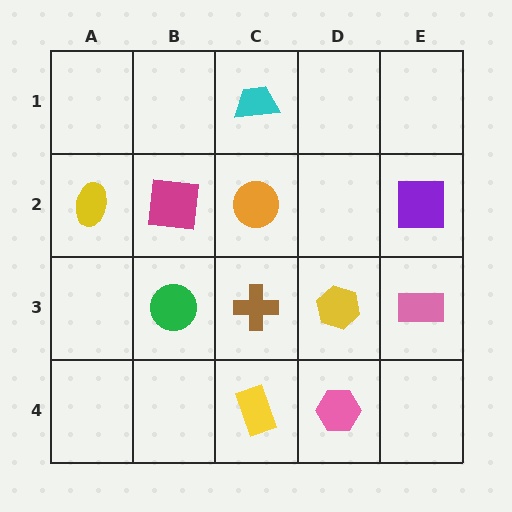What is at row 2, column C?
An orange circle.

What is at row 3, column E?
A pink rectangle.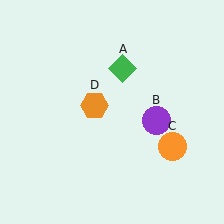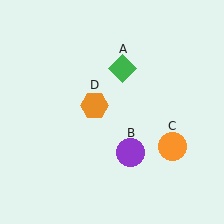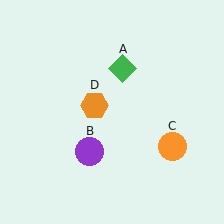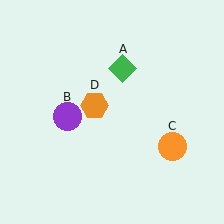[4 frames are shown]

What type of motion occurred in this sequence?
The purple circle (object B) rotated clockwise around the center of the scene.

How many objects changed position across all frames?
1 object changed position: purple circle (object B).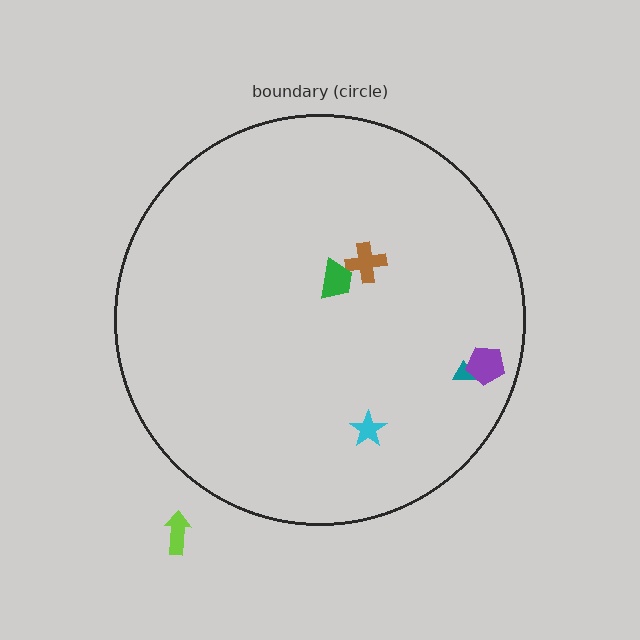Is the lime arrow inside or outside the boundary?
Outside.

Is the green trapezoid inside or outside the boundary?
Inside.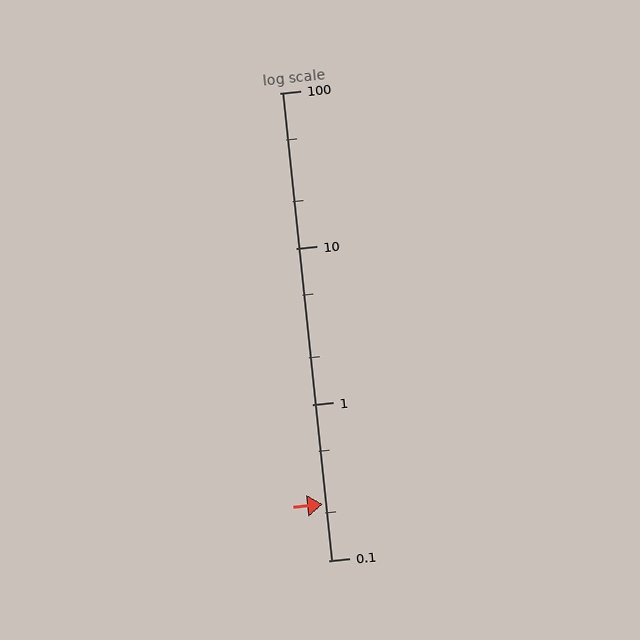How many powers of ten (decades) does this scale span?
The scale spans 3 decades, from 0.1 to 100.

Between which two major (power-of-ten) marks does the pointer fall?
The pointer is between 0.1 and 1.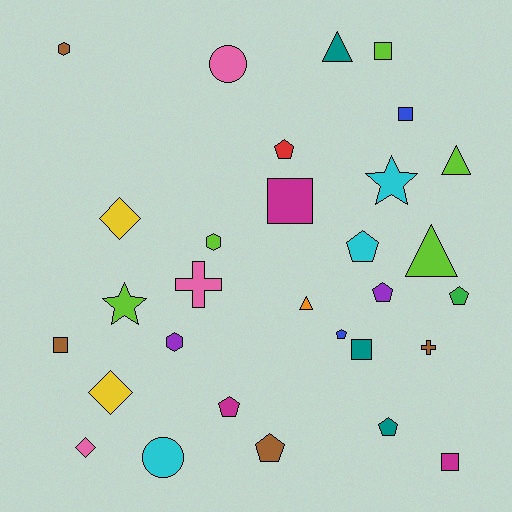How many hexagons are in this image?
There are 3 hexagons.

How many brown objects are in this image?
There are 4 brown objects.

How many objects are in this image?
There are 30 objects.